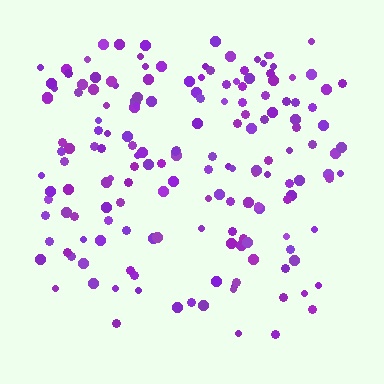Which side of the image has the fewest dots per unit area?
The bottom.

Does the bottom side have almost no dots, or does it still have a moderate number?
Still a moderate number, just noticeably fewer than the top.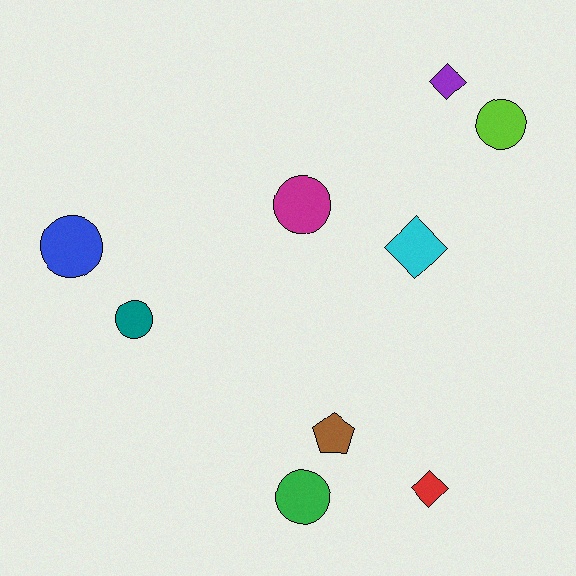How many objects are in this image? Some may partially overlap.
There are 9 objects.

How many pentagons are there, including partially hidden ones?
There is 1 pentagon.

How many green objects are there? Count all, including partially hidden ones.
There is 1 green object.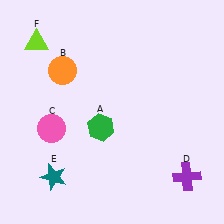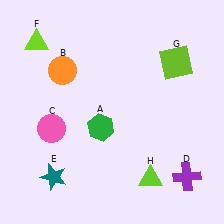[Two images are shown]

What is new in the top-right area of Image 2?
A lime square (G) was added in the top-right area of Image 2.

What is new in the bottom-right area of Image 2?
A lime triangle (H) was added in the bottom-right area of Image 2.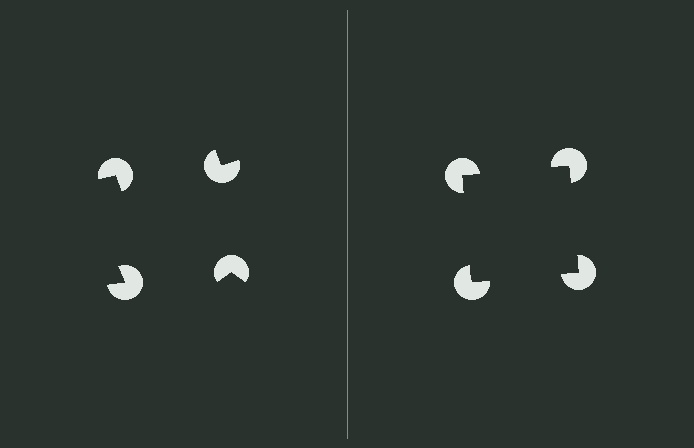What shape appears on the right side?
An illusory square.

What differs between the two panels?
The pac-man discs are positioned identically on both sides; only the wedge orientations differ. On the right they align to a square; on the left they are misaligned.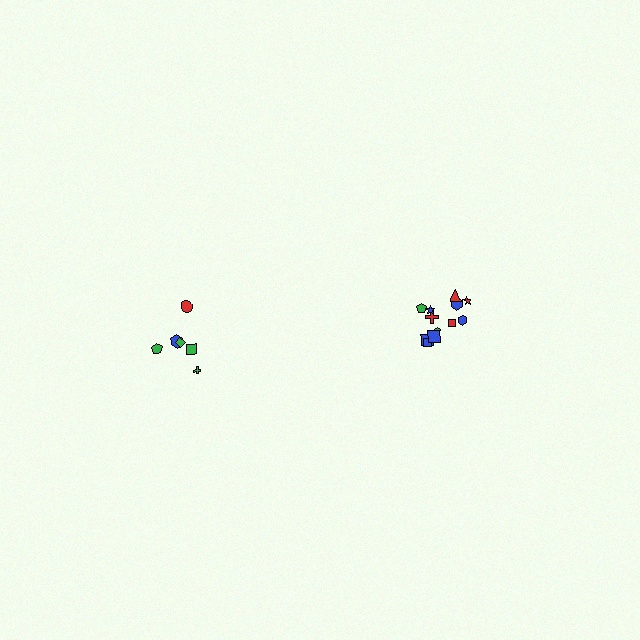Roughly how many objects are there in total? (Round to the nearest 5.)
Roughly 20 objects in total.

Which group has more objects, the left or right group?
The right group.